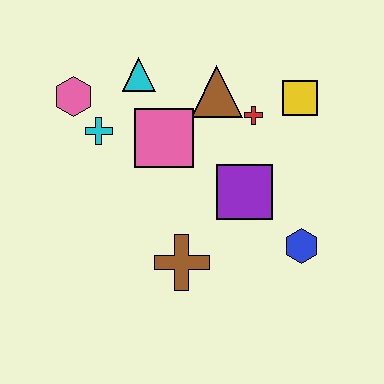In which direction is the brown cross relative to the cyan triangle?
The brown cross is below the cyan triangle.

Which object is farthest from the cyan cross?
The blue hexagon is farthest from the cyan cross.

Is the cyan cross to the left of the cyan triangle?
Yes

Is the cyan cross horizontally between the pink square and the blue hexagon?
No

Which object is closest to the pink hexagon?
The cyan cross is closest to the pink hexagon.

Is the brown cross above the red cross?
No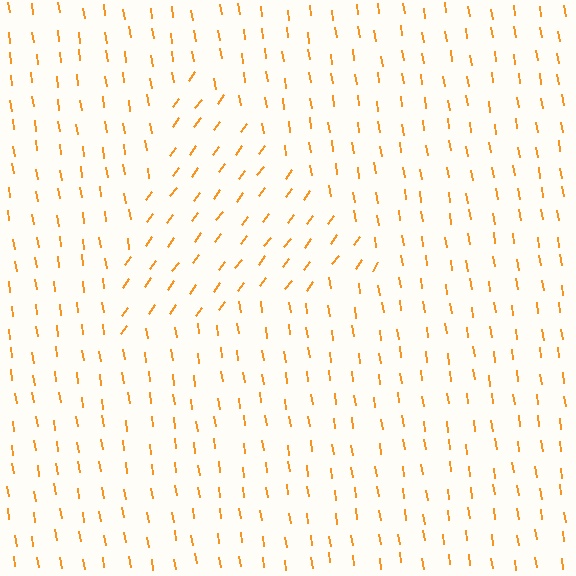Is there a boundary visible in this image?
Yes, there is a texture boundary formed by a change in line orientation.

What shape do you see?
I see a triangle.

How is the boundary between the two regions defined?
The boundary is defined purely by a change in line orientation (approximately 45 degrees difference). All lines are the same color and thickness.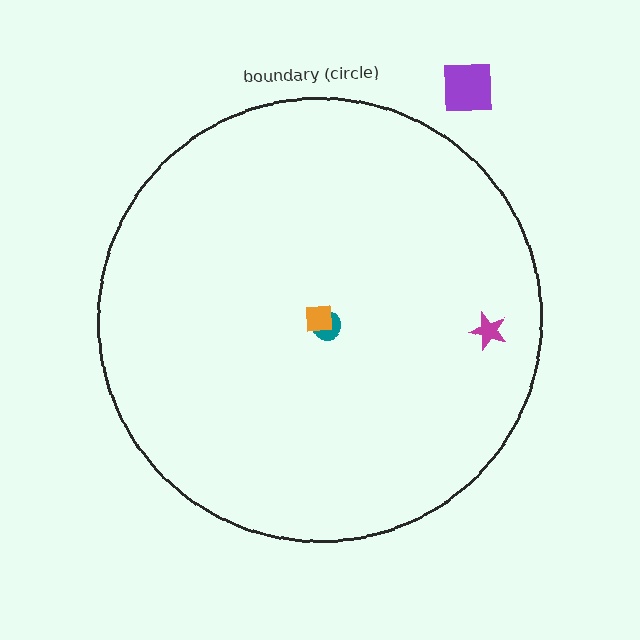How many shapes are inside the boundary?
3 inside, 1 outside.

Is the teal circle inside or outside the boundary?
Inside.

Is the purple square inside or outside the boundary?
Outside.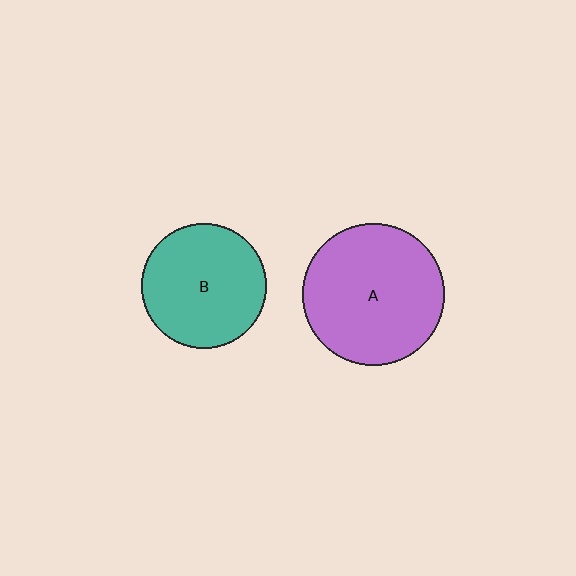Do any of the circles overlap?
No, none of the circles overlap.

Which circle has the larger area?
Circle A (purple).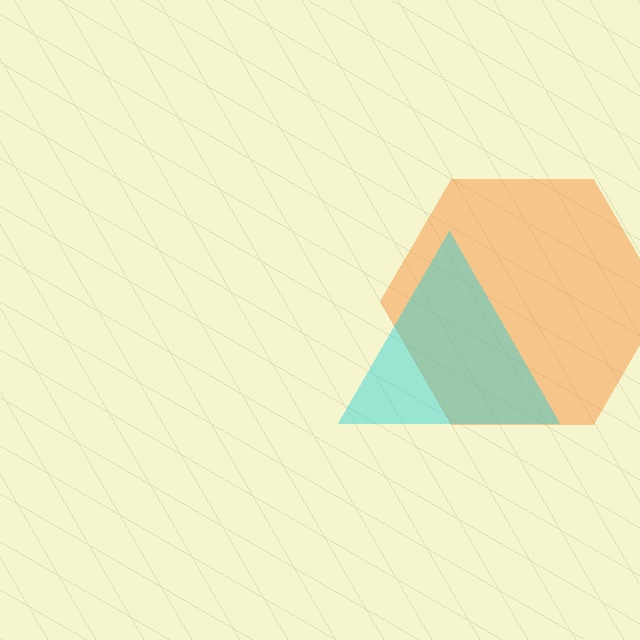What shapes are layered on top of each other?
The layered shapes are: an orange hexagon, a cyan triangle.